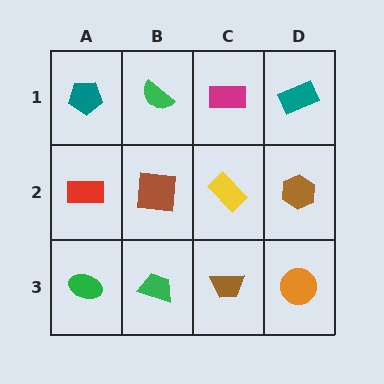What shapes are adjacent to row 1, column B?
A brown square (row 2, column B), a teal pentagon (row 1, column A), a magenta rectangle (row 1, column C).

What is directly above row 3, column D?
A brown hexagon.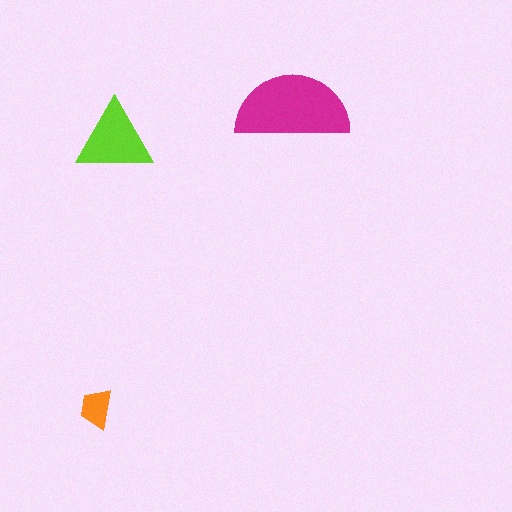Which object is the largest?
The magenta semicircle.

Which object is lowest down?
The orange trapezoid is bottommost.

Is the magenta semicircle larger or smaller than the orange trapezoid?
Larger.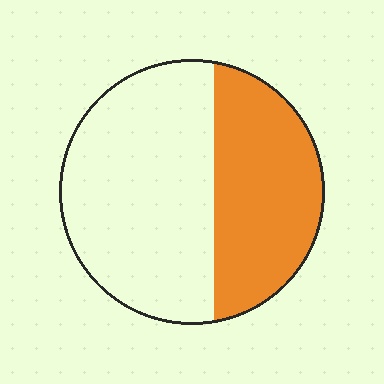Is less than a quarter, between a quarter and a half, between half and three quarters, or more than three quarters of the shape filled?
Between a quarter and a half.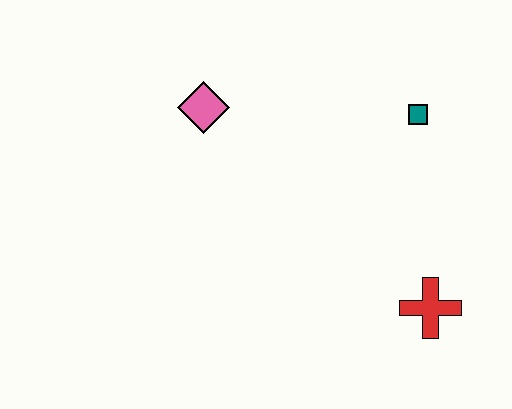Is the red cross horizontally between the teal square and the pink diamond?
No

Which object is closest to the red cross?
The teal square is closest to the red cross.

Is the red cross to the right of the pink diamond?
Yes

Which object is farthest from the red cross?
The pink diamond is farthest from the red cross.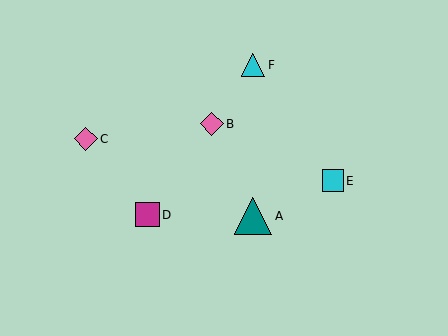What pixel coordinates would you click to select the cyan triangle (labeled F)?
Click at (253, 65) to select the cyan triangle F.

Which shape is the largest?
The teal triangle (labeled A) is the largest.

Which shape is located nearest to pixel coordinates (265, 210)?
The teal triangle (labeled A) at (253, 216) is nearest to that location.